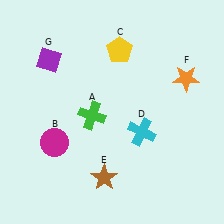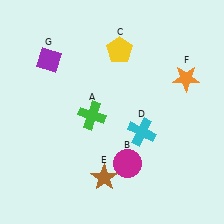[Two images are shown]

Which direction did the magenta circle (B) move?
The magenta circle (B) moved right.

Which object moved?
The magenta circle (B) moved right.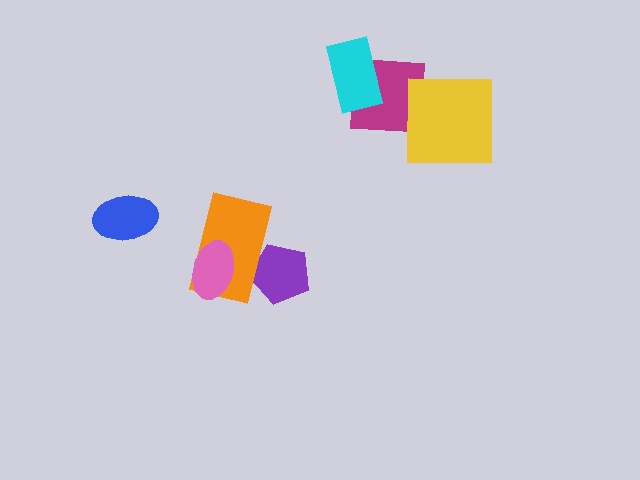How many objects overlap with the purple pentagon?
1 object overlaps with the purple pentagon.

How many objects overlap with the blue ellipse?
0 objects overlap with the blue ellipse.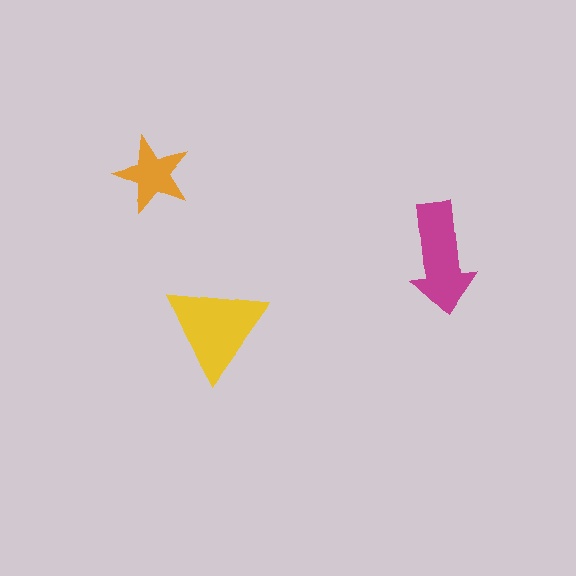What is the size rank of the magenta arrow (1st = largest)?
2nd.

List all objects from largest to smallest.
The yellow triangle, the magenta arrow, the orange star.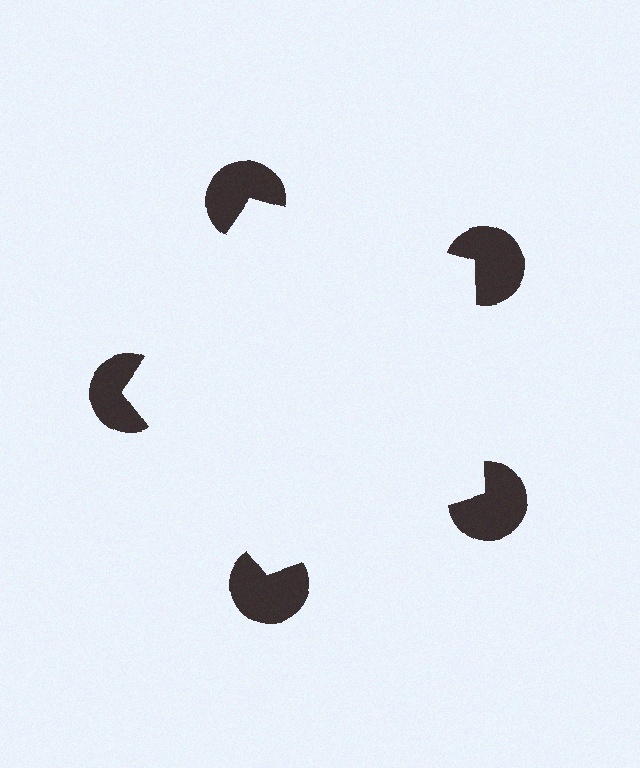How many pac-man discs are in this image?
There are 5 — one at each vertex of the illusory pentagon.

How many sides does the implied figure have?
5 sides.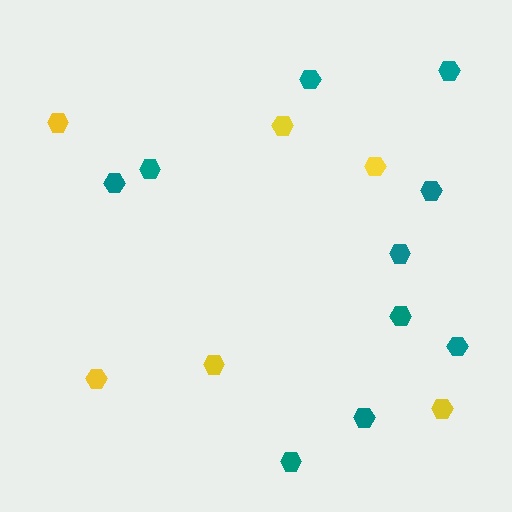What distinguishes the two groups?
There are 2 groups: one group of yellow hexagons (6) and one group of teal hexagons (10).